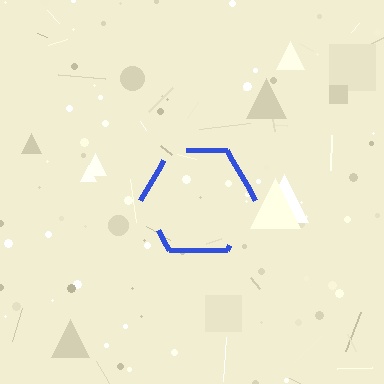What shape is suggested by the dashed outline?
The dashed outline suggests a hexagon.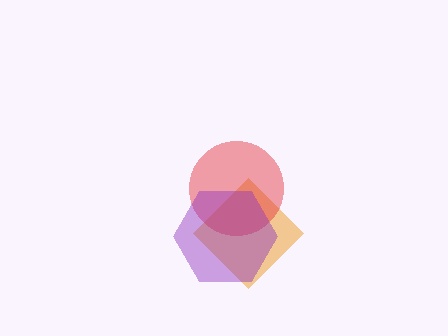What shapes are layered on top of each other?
The layered shapes are: an orange diamond, a red circle, a purple hexagon.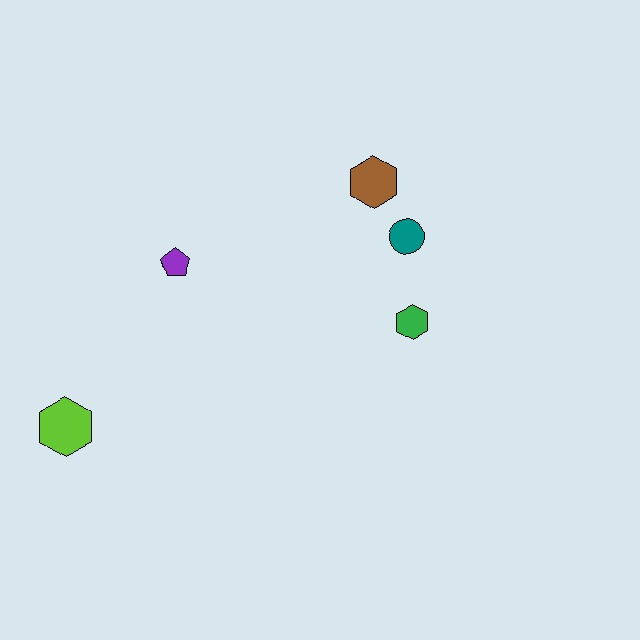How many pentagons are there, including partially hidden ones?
There is 1 pentagon.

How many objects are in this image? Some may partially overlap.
There are 5 objects.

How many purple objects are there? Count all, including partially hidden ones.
There is 1 purple object.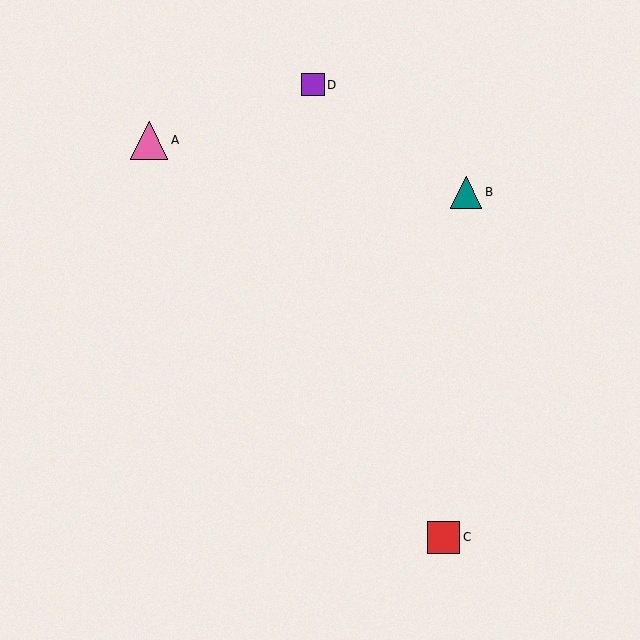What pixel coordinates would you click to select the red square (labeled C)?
Click at (444, 537) to select the red square C.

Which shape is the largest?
The pink triangle (labeled A) is the largest.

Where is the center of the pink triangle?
The center of the pink triangle is at (149, 140).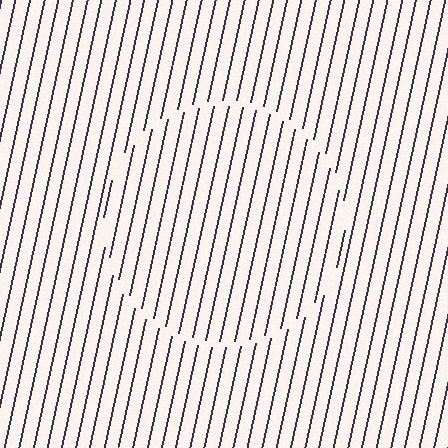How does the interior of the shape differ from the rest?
The interior of the shape contains the same grating, shifted by half a period — the contour is defined by the phase discontinuity where line-ends from the inner and outer gratings abut.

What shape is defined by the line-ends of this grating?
An illusory circle. The interior of the shape contains the same grating, shifted by half a period — the contour is defined by the phase discontinuity where line-ends from the inner and outer gratings abut.